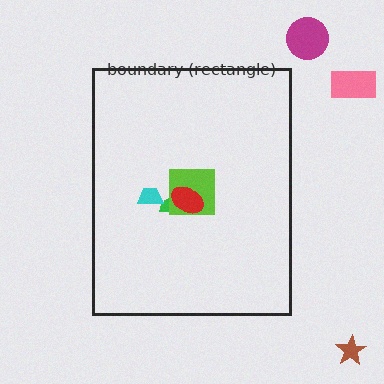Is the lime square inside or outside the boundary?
Inside.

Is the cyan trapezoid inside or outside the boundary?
Inside.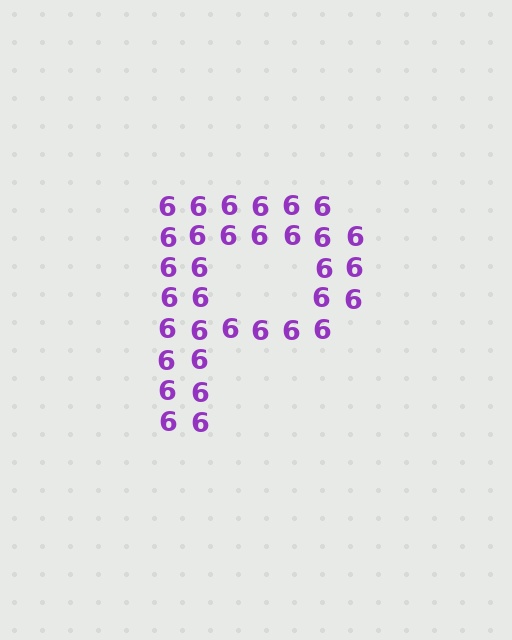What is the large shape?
The large shape is the letter P.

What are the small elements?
The small elements are digit 6's.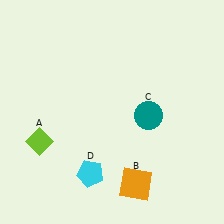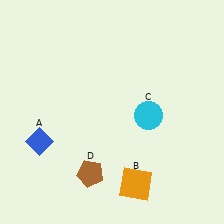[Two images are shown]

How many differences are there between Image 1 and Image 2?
There are 3 differences between the two images.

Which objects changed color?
A changed from lime to blue. C changed from teal to cyan. D changed from cyan to brown.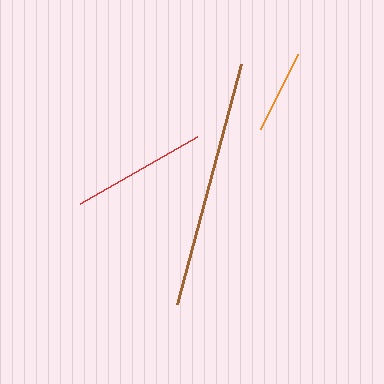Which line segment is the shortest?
The orange line is the shortest at approximately 83 pixels.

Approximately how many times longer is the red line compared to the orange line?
The red line is approximately 1.6 times the length of the orange line.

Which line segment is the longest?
The brown line is the longest at approximately 248 pixels.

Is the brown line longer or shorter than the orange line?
The brown line is longer than the orange line.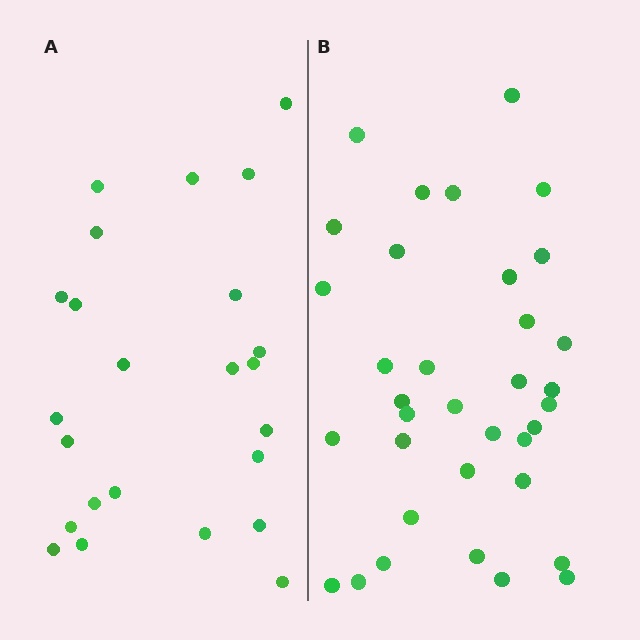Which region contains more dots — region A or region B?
Region B (the right region) has more dots.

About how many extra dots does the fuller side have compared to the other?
Region B has roughly 12 or so more dots than region A.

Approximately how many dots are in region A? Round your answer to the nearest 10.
About 20 dots. (The exact count is 24, which rounds to 20.)